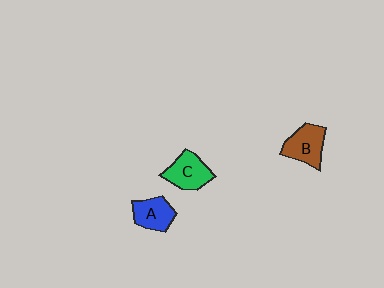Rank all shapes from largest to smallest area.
From largest to smallest: B (brown), C (green), A (blue).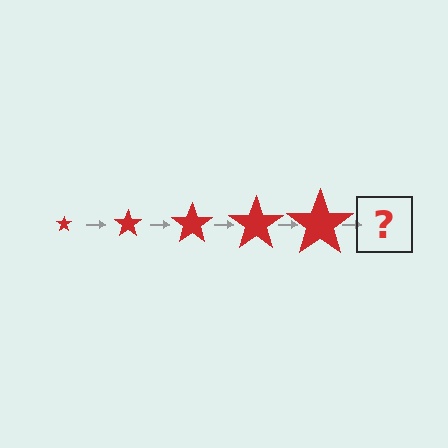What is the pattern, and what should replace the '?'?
The pattern is that the star gets progressively larger each step. The '?' should be a red star, larger than the previous one.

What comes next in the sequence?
The next element should be a red star, larger than the previous one.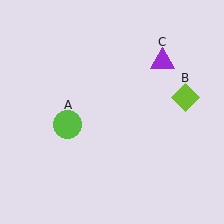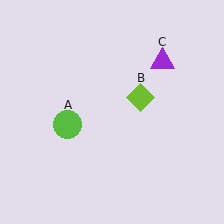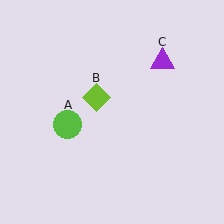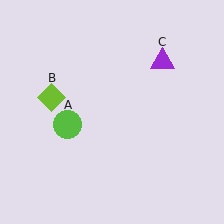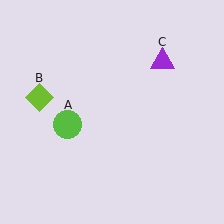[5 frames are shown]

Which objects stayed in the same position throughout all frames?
Lime circle (object A) and purple triangle (object C) remained stationary.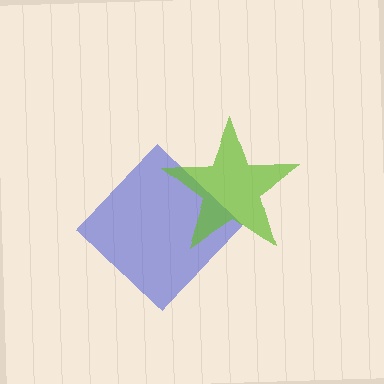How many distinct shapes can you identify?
There are 2 distinct shapes: a blue diamond, a lime star.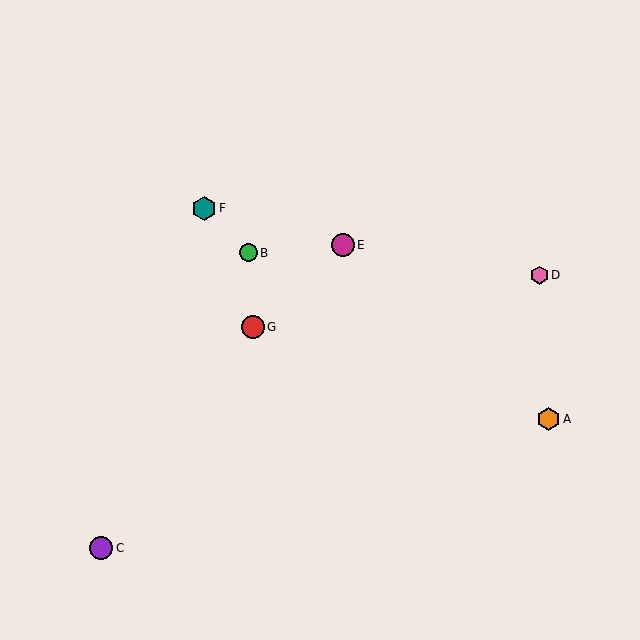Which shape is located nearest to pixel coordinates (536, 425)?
The orange hexagon (labeled A) at (549, 419) is nearest to that location.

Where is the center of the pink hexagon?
The center of the pink hexagon is at (539, 275).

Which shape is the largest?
The teal hexagon (labeled F) is the largest.